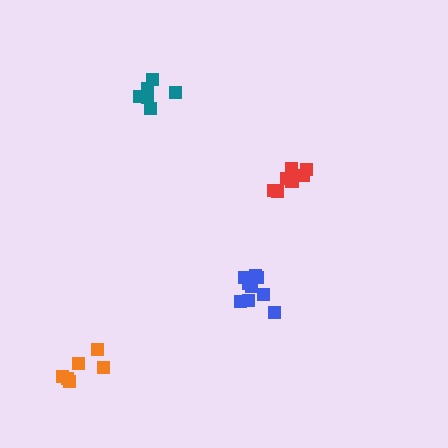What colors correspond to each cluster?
The clusters are colored: blue, red, orange, teal.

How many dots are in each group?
Group 1: 10 dots, Group 2: 8 dots, Group 3: 6 dots, Group 4: 6 dots (30 total).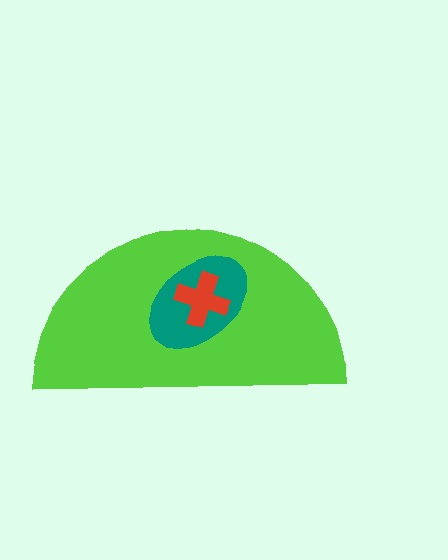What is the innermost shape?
The red cross.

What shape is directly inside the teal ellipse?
The red cross.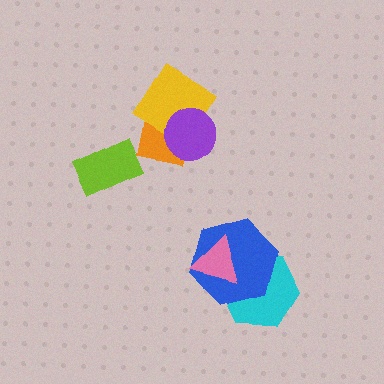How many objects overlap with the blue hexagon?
2 objects overlap with the blue hexagon.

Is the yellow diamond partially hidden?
Yes, it is partially covered by another shape.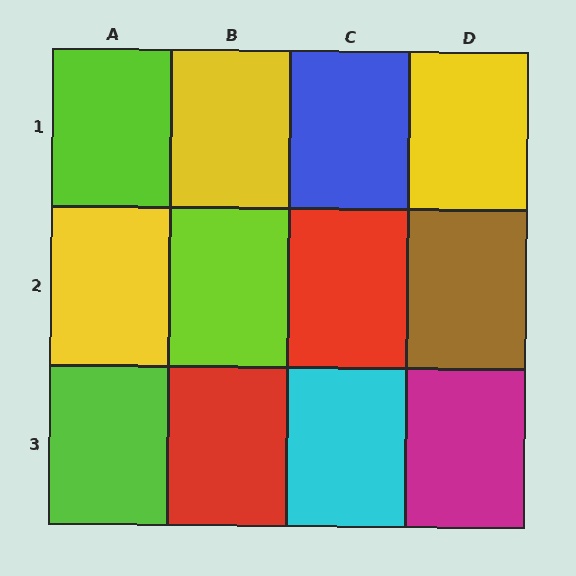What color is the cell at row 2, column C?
Red.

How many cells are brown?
1 cell is brown.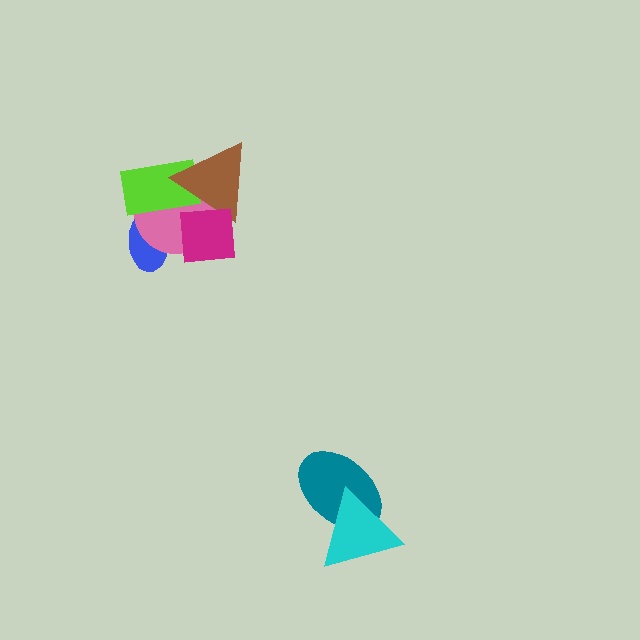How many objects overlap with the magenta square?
3 objects overlap with the magenta square.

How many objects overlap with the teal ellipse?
1 object overlaps with the teal ellipse.